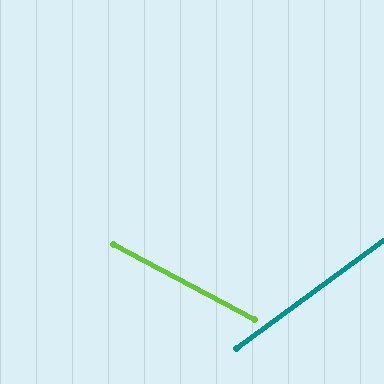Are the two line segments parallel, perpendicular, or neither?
Neither parallel nor perpendicular — they differ by about 64°.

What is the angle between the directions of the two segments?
Approximately 64 degrees.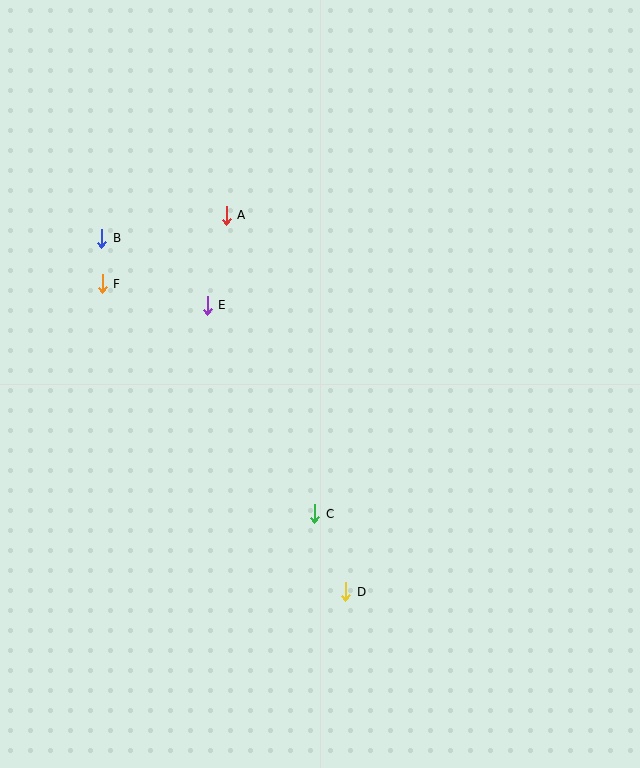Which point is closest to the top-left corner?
Point B is closest to the top-left corner.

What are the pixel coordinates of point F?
Point F is at (102, 284).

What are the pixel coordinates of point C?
Point C is at (315, 514).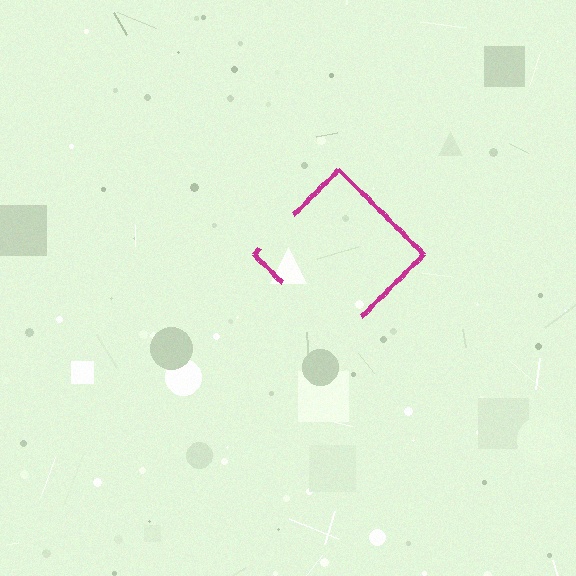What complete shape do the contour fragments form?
The contour fragments form a diamond.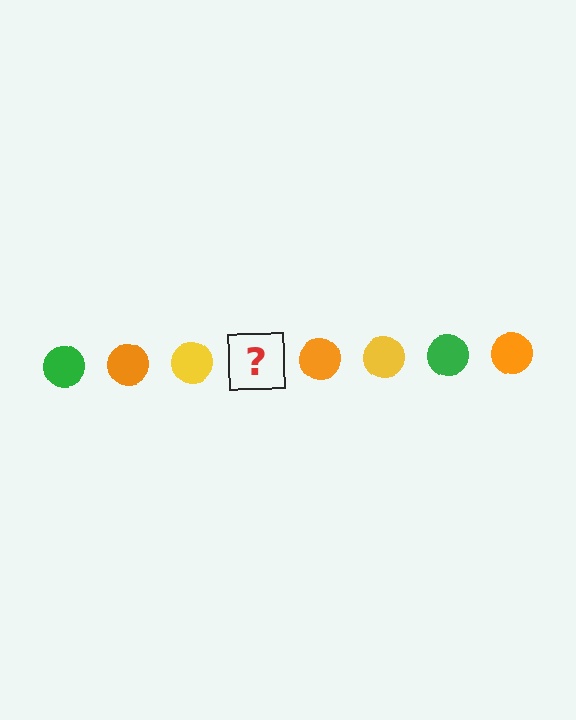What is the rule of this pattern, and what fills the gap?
The rule is that the pattern cycles through green, orange, yellow circles. The gap should be filled with a green circle.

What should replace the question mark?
The question mark should be replaced with a green circle.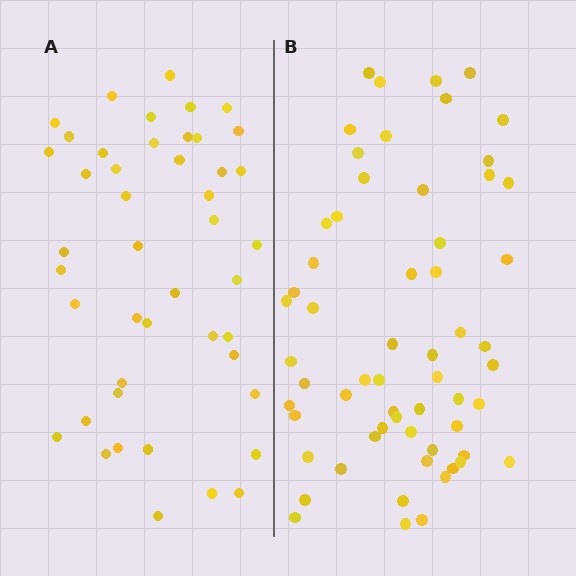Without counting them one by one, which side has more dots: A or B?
Region B (the right region) has more dots.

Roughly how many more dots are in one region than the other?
Region B has approximately 15 more dots than region A.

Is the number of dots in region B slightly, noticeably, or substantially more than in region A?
Region B has noticeably more, but not dramatically so. The ratio is roughly 1.3 to 1.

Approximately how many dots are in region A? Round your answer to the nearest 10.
About 40 dots. (The exact count is 45, which rounds to 40.)